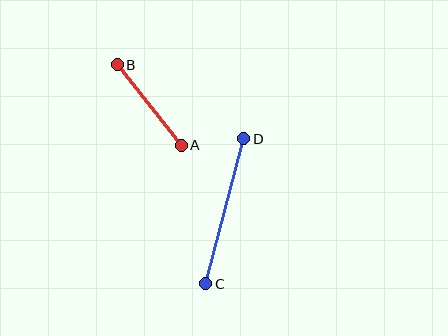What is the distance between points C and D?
The distance is approximately 150 pixels.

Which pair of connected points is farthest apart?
Points C and D are farthest apart.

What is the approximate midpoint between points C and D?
The midpoint is at approximately (225, 211) pixels.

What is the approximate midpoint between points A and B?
The midpoint is at approximately (149, 105) pixels.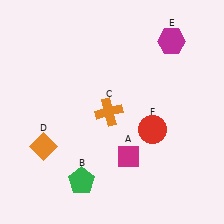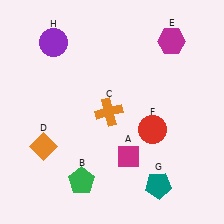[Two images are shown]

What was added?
A teal pentagon (G), a purple circle (H) were added in Image 2.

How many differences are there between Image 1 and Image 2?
There are 2 differences between the two images.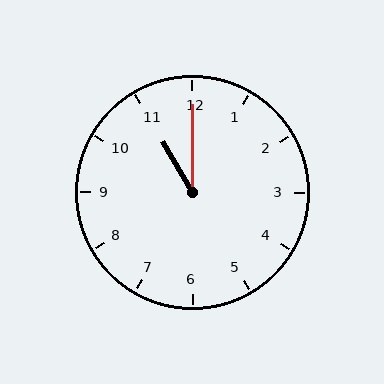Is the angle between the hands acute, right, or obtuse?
It is acute.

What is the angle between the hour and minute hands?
Approximately 30 degrees.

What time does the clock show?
11:00.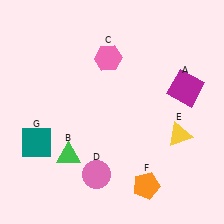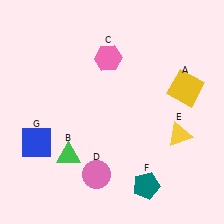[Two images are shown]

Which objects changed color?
A changed from magenta to yellow. F changed from orange to teal. G changed from teal to blue.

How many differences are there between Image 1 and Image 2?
There are 3 differences between the two images.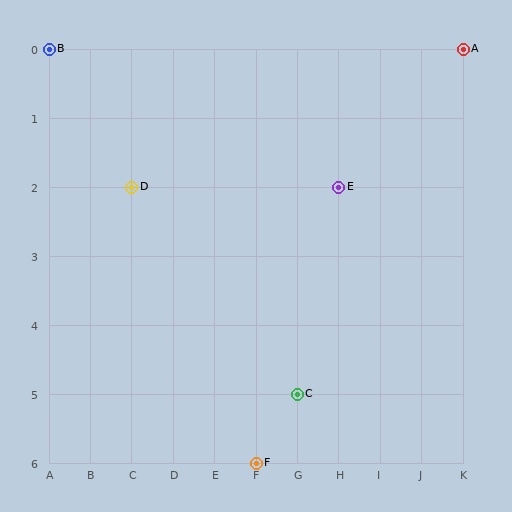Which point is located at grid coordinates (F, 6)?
Point F is at (F, 6).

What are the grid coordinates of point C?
Point C is at grid coordinates (G, 5).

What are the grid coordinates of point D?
Point D is at grid coordinates (C, 2).